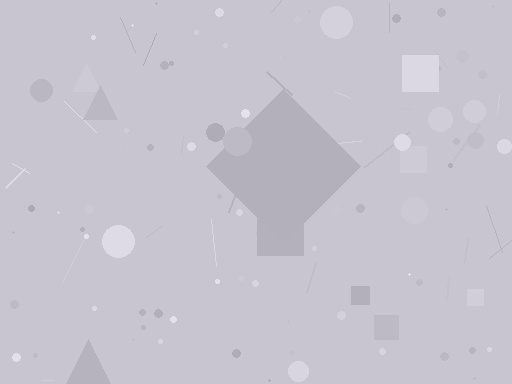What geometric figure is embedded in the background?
A diamond is embedded in the background.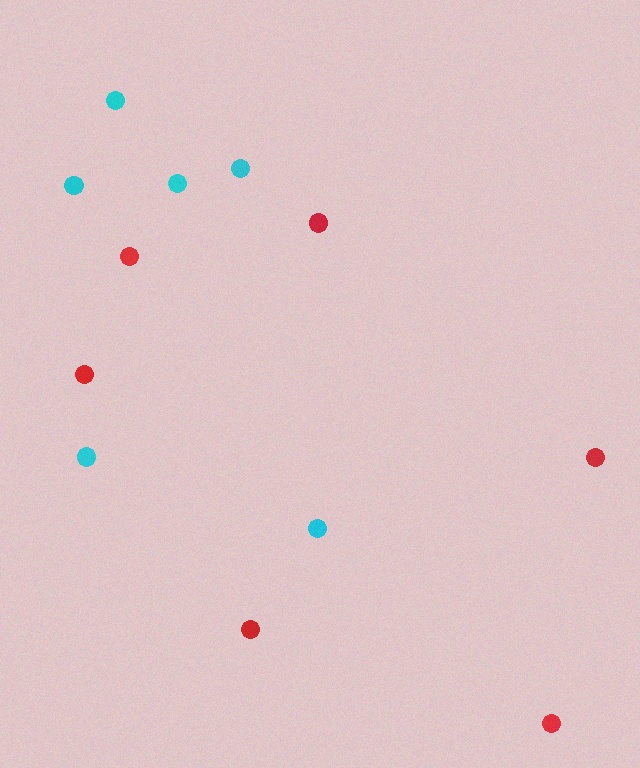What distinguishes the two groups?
There are 2 groups: one group of red circles (6) and one group of cyan circles (6).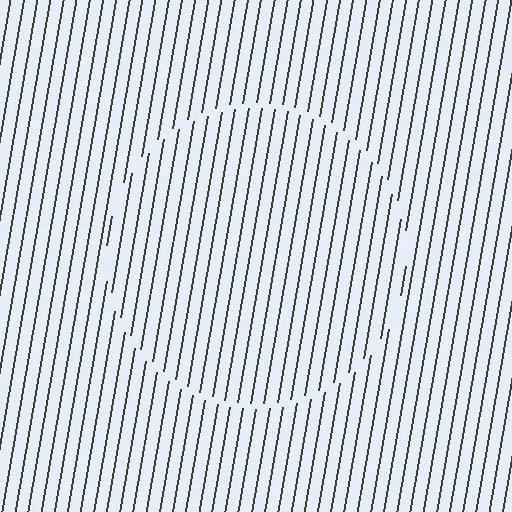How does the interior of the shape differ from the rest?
The interior of the shape contains the same grating, shifted by half a period — the contour is defined by the phase discontinuity where line-ends from the inner and outer gratings abut.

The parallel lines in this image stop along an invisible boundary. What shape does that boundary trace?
An illusory circle. The interior of the shape contains the same grating, shifted by half a period — the contour is defined by the phase discontinuity where line-ends from the inner and outer gratings abut.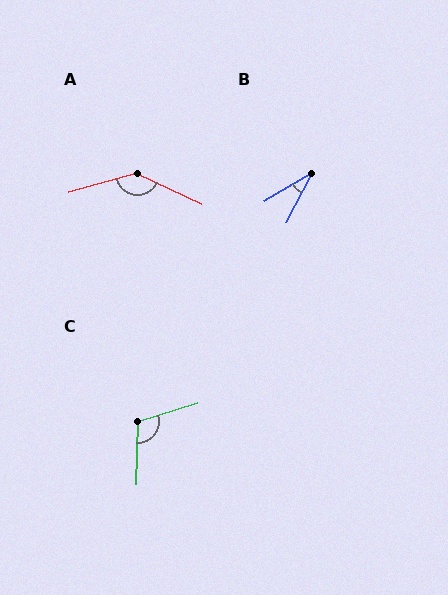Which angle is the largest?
A, at approximately 140 degrees.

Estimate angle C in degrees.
Approximately 109 degrees.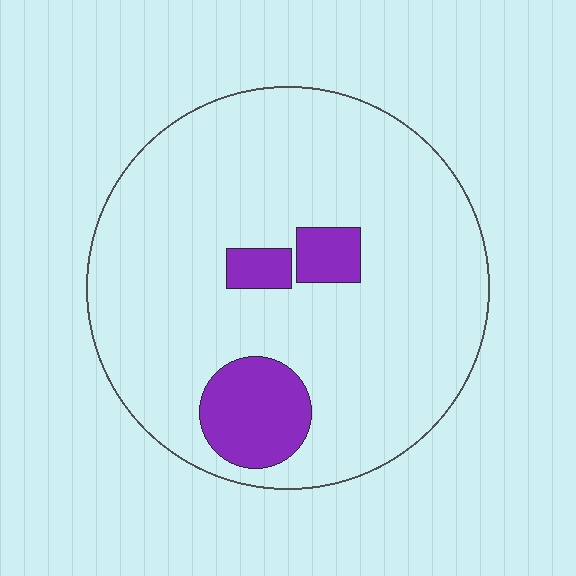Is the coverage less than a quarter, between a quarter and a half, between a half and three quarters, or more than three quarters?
Less than a quarter.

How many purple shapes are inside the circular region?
3.